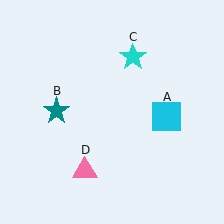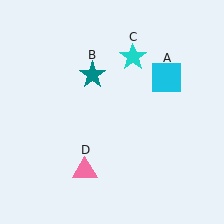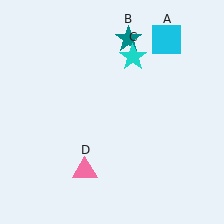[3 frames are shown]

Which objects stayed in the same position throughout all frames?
Cyan star (object C) and pink triangle (object D) remained stationary.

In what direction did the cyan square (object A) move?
The cyan square (object A) moved up.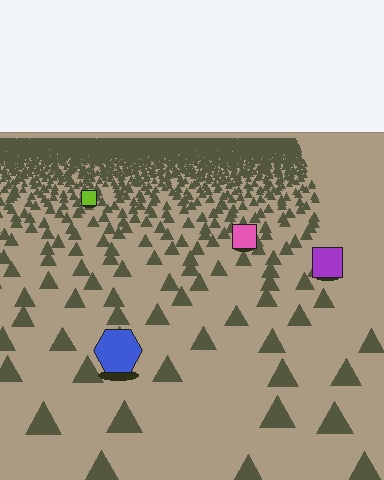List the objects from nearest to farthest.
From nearest to farthest: the blue hexagon, the purple square, the pink square, the lime square.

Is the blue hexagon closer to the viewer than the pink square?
Yes. The blue hexagon is closer — you can tell from the texture gradient: the ground texture is coarser near it.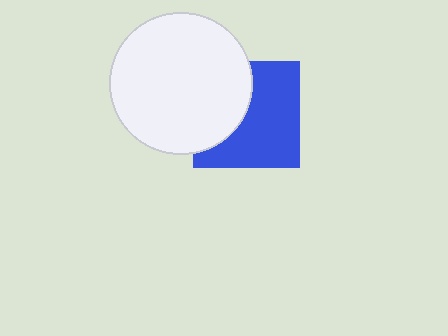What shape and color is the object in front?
The object in front is a white circle.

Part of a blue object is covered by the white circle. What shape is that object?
It is a square.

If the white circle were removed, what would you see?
You would see the complete blue square.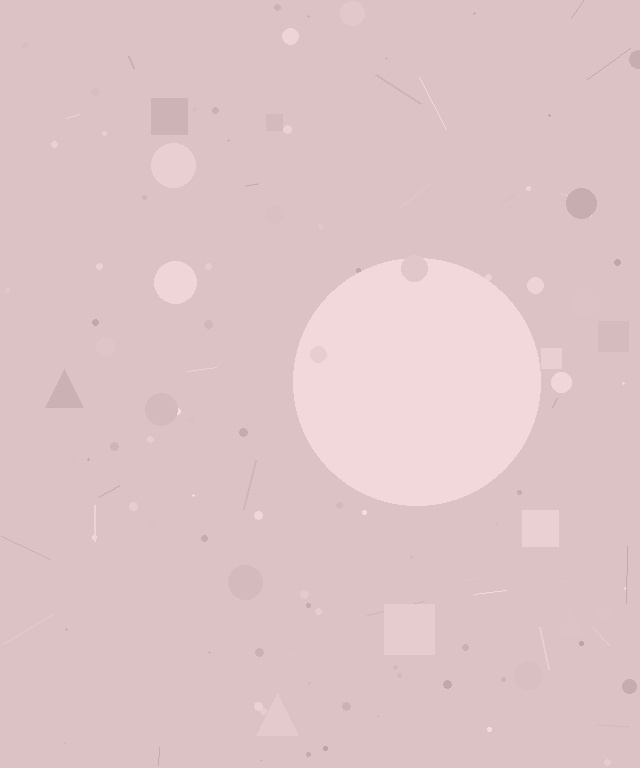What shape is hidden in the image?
A circle is hidden in the image.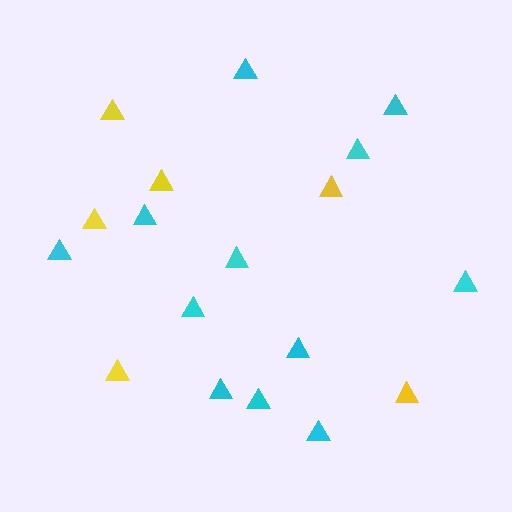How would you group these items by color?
There are 2 groups: one group of yellow triangles (6) and one group of cyan triangles (12).